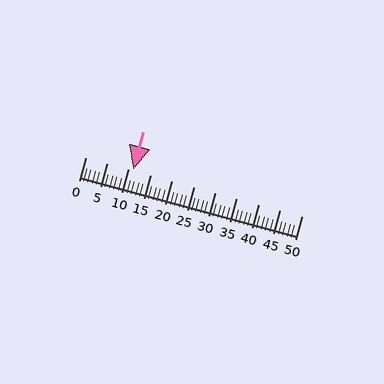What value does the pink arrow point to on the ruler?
The pink arrow points to approximately 11.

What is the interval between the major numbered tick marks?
The major tick marks are spaced 5 units apart.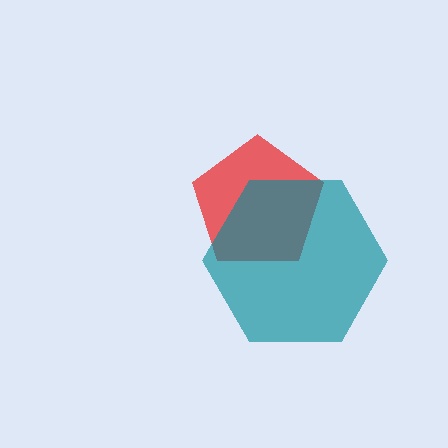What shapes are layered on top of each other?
The layered shapes are: a red pentagon, a teal hexagon.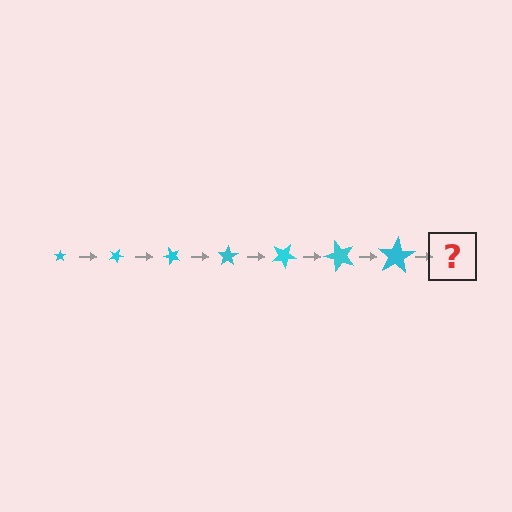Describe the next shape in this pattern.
It should be a star, larger than the previous one and rotated 175 degrees from the start.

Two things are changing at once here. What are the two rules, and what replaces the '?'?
The two rules are that the star grows larger each step and it rotates 25 degrees each step. The '?' should be a star, larger than the previous one and rotated 175 degrees from the start.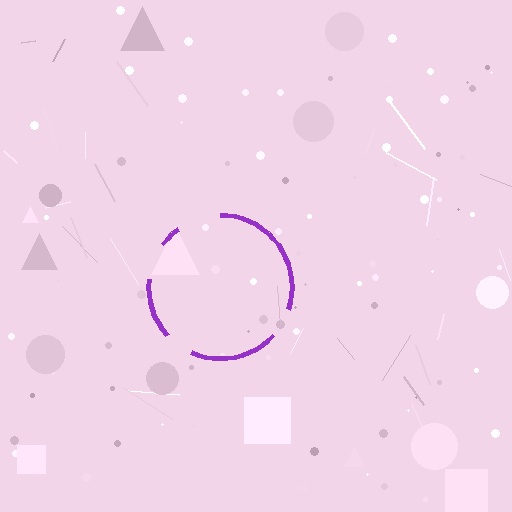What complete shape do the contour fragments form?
The contour fragments form a circle.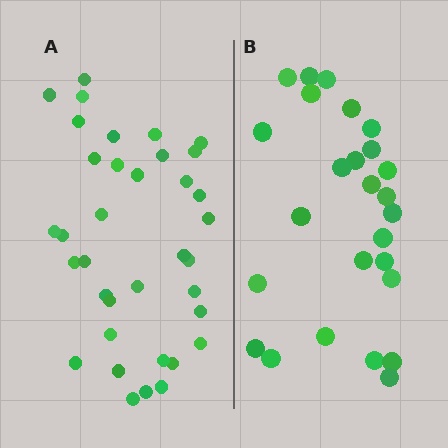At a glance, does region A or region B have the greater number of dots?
Region A (the left region) has more dots.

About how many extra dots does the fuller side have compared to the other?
Region A has roughly 10 or so more dots than region B.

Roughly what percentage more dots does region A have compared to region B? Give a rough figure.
About 40% more.